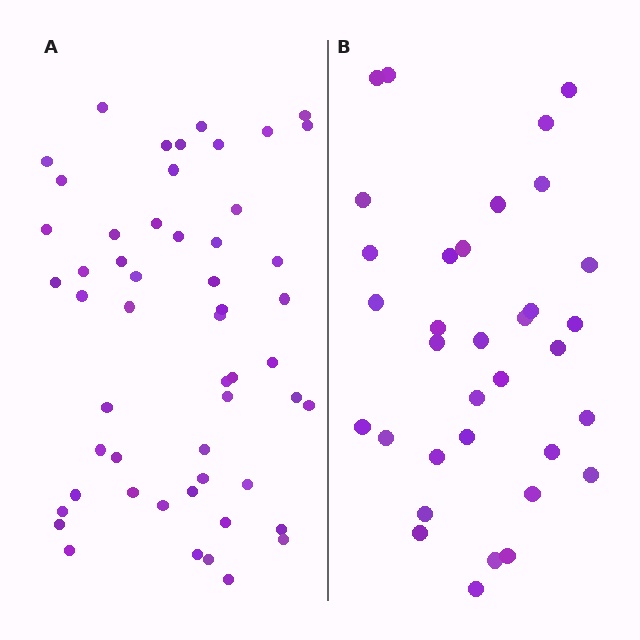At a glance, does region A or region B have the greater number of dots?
Region A (the left region) has more dots.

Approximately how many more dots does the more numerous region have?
Region A has approximately 20 more dots than region B.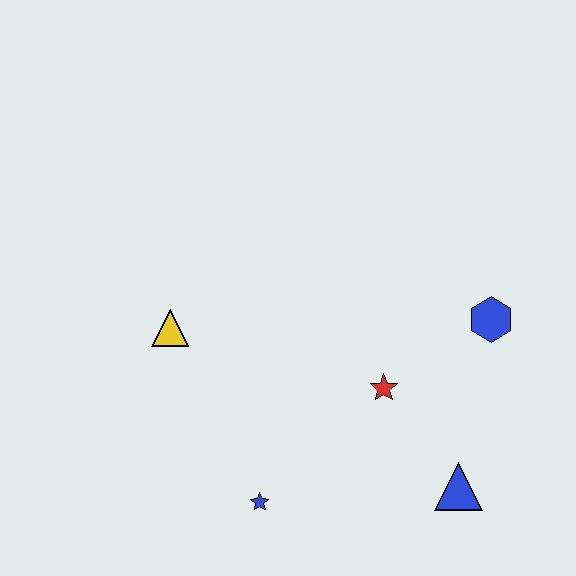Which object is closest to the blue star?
The red star is closest to the blue star.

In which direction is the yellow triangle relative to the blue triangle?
The yellow triangle is to the left of the blue triangle.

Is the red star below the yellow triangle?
Yes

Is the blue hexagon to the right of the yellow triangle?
Yes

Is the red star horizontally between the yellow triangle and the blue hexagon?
Yes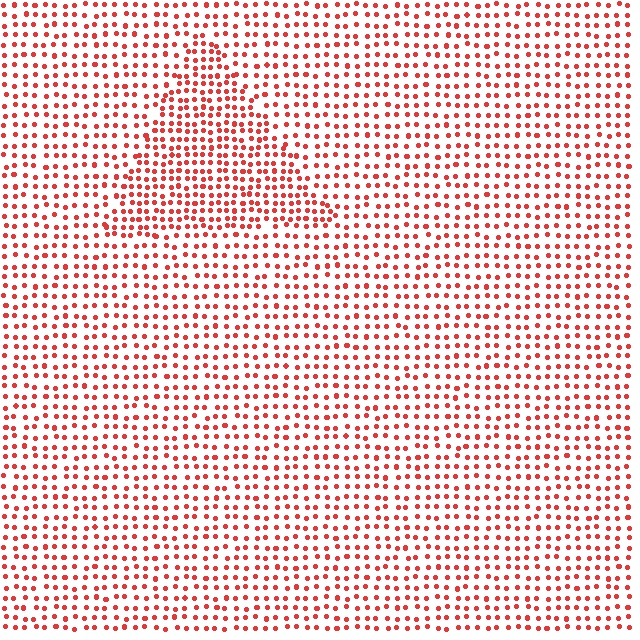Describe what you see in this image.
The image contains small red elements arranged at two different densities. A triangle-shaped region is visible where the elements are more densely packed than the surrounding area.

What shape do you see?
I see a triangle.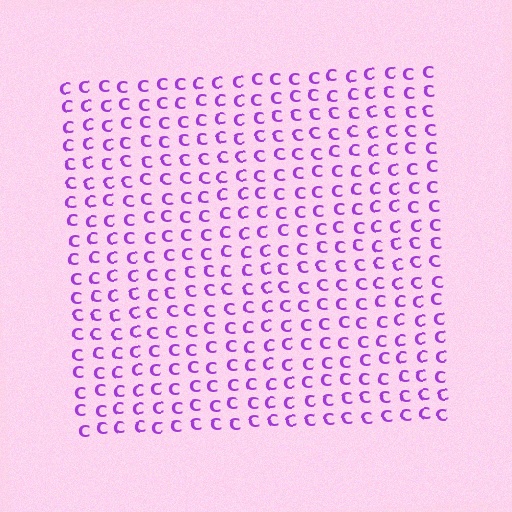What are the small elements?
The small elements are letter C's.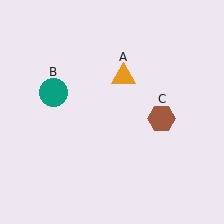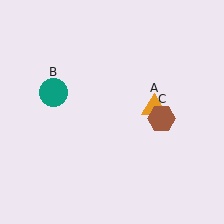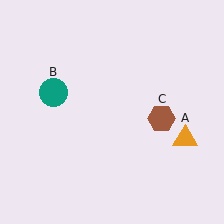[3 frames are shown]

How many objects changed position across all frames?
1 object changed position: orange triangle (object A).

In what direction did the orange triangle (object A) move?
The orange triangle (object A) moved down and to the right.